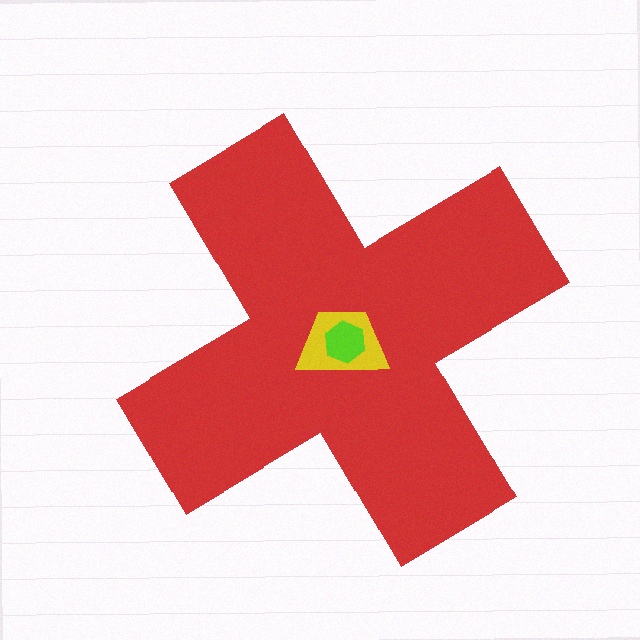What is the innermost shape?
The lime hexagon.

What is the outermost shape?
The red cross.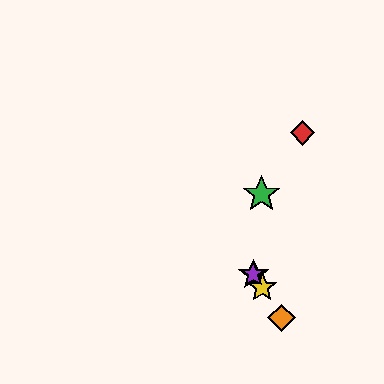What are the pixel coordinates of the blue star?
The blue star is at (254, 275).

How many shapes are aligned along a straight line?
4 shapes (the blue star, the yellow star, the purple star, the orange diamond) are aligned along a straight line.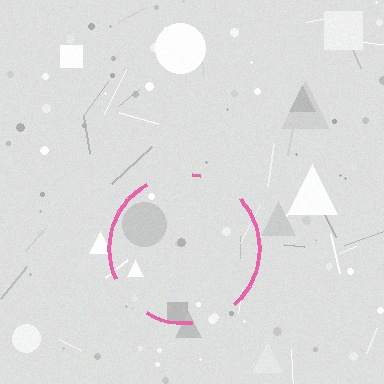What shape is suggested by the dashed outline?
The dashed outline suggests a circle.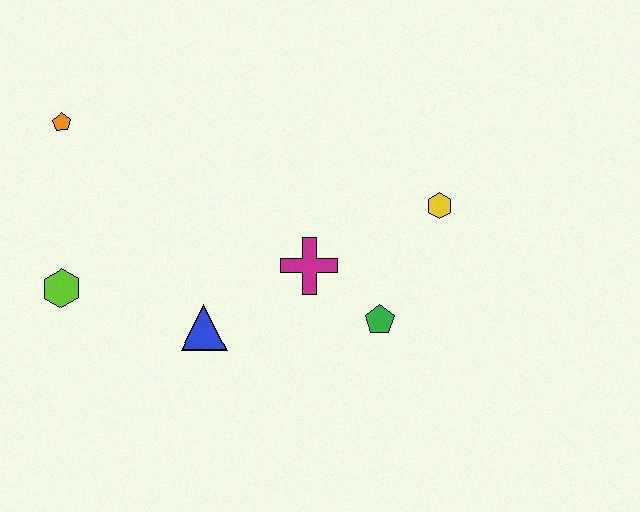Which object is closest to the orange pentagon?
The lime hexagon is closest to the orange pentagon.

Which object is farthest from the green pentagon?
The orange pentagon is farthest from the green pentagon.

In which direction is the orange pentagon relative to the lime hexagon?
The orange pentagon is above the lime hexagon.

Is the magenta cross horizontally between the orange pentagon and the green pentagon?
Yes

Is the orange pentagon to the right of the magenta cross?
No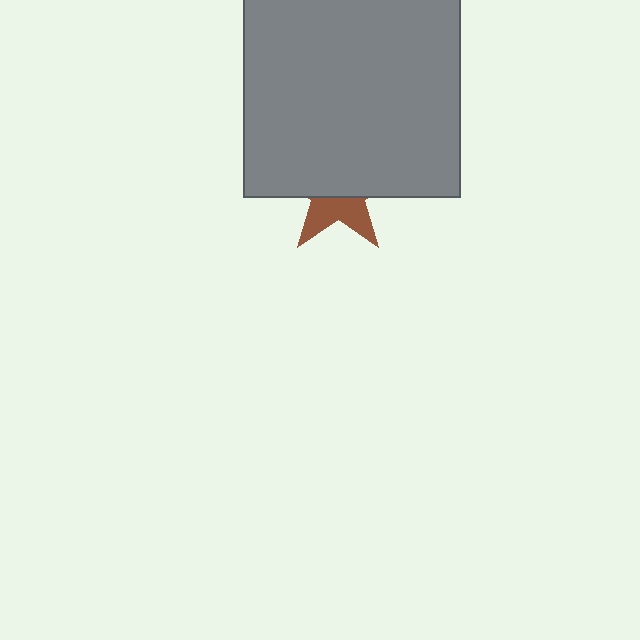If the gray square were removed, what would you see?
You would see the complete brown star.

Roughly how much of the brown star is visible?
A small part of it is visible (roughly 39%).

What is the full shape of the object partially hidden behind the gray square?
The partially hidden object is a brown star.